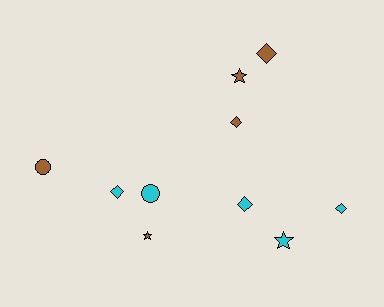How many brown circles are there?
There is 1 brown circle.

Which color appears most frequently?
Brown, with 5 objects.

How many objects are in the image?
There are 10 objects.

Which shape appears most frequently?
Diamond, with 5 objects.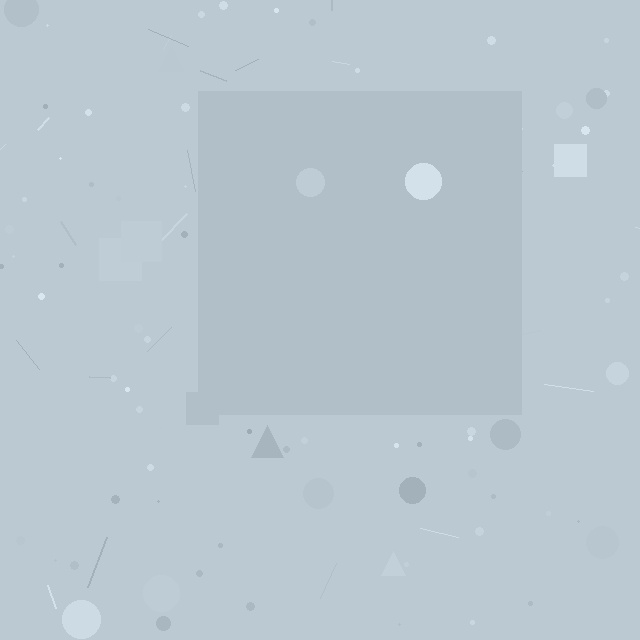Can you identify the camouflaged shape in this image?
The camouflaged shape is a square.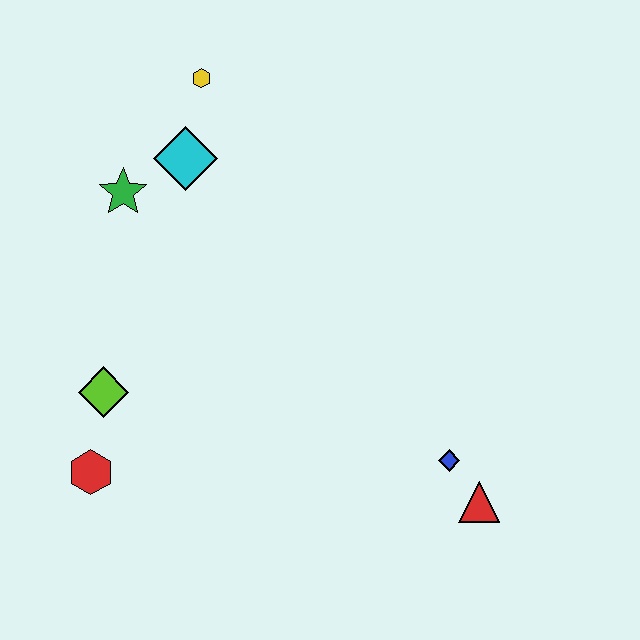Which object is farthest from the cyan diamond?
The red triangle is farthest from the cyan diamond.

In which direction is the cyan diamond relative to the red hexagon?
The cyan diamond is above the red hexagon.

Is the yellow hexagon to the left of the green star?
No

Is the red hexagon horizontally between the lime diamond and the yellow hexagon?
No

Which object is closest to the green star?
The cyan diamond is closest to the green star.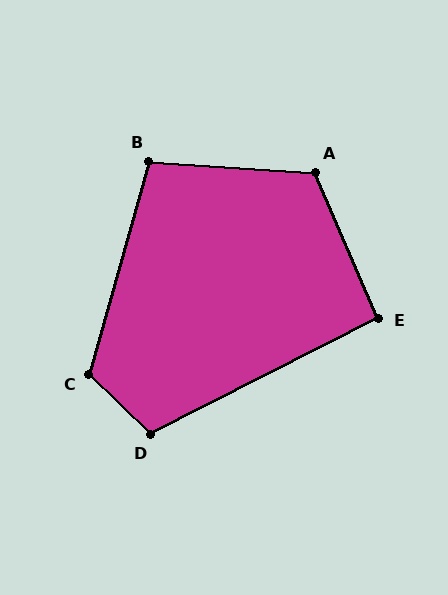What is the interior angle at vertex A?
Approximately 117 degrees (obtuse).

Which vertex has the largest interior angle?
C, at approximately 119 degrees.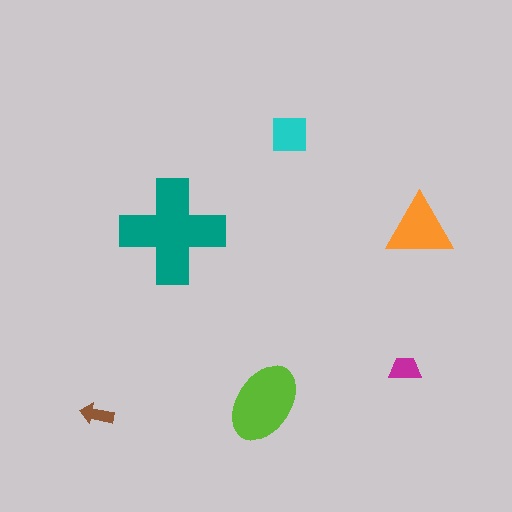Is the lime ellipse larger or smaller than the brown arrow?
Larger.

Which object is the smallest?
The brown arrow.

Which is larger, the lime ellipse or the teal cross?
The teal cross.